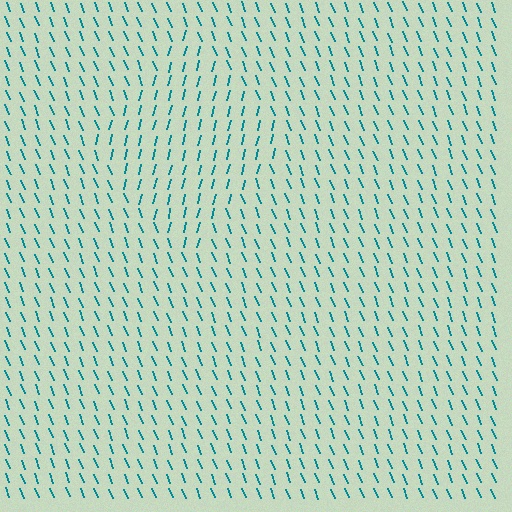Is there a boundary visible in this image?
Yes, there is a texture boundary formed by a change in line orientation.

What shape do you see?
I see a diamond.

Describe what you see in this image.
The image is filled with small teal line segments. A diamond region in the image has lines oriented differently from the surrounding lines, creating a visible texture boundary.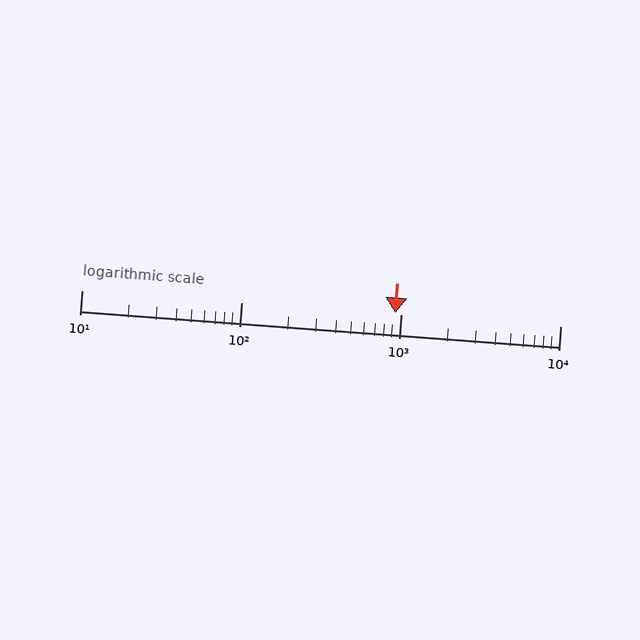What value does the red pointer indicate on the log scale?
The pointer indicates approximately 920.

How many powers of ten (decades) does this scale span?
The scale spans 3 decades, from 10 to 10000.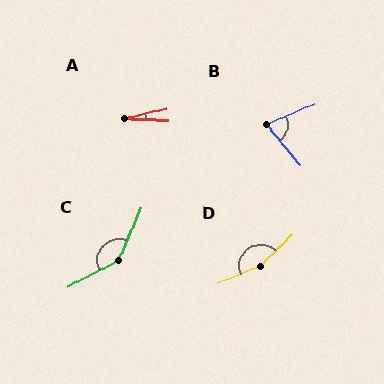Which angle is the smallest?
A, at approximately 16 degrees.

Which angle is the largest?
D, at approximately 159 degrees.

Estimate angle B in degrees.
Approximately 73 degrees.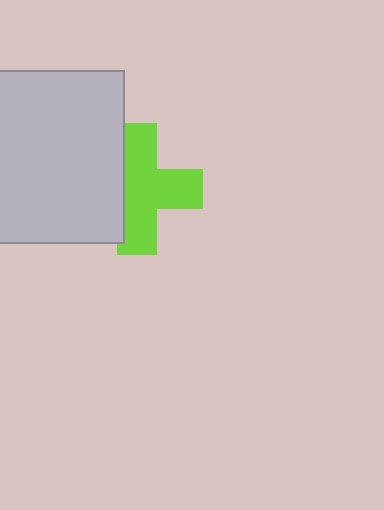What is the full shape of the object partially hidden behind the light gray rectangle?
The partially hidden object is a lime cross.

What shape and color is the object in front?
The object in front is a light gray rectangle.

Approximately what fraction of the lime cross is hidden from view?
Roughly 31% of the lime cross is hidden behind the light gray rectangle.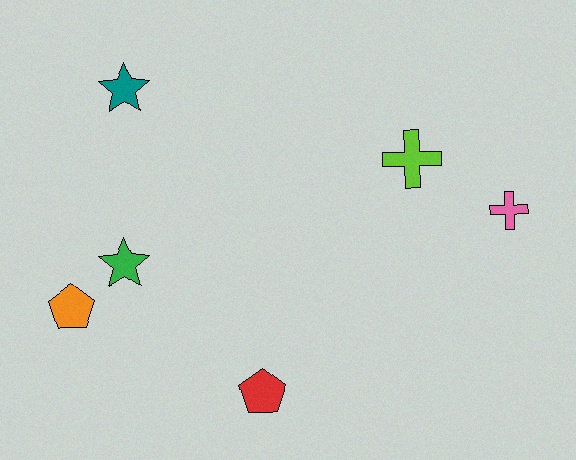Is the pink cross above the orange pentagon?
Yes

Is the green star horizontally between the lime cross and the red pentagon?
No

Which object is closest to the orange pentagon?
The green star is closest to the orange pentagon.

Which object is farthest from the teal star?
The pink cross is farthest from the teal star.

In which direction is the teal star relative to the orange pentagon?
The teal star is above the orange pentagon.